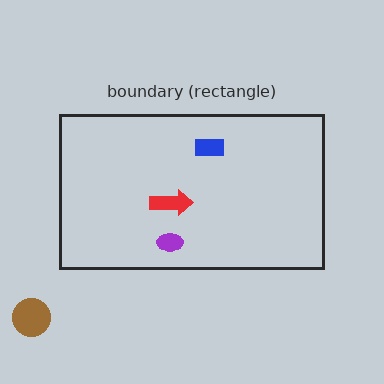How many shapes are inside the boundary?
3 inside, 1 outside.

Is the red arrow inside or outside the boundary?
Inside.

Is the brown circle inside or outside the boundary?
Outside.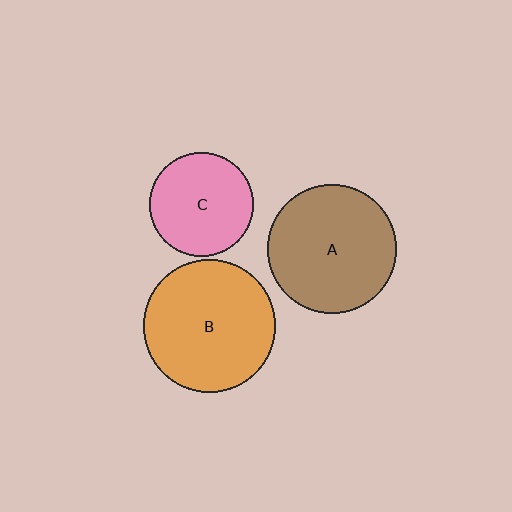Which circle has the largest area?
Circle B (orange).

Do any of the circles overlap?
No, none of the circles overlap.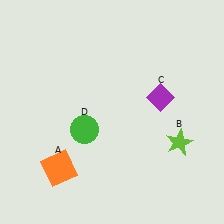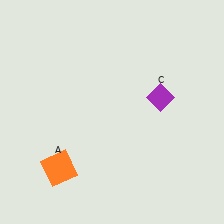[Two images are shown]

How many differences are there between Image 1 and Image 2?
There are 2 differences between the two images.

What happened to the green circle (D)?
The green circle (D) was removed in Image 2. It was in the bottom-left area of Image 1.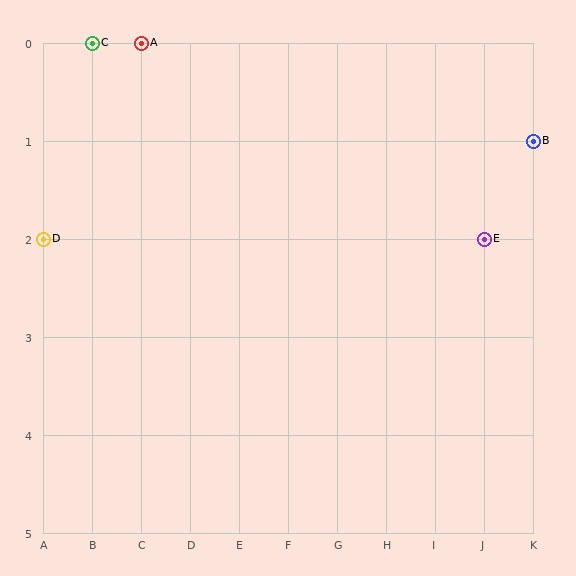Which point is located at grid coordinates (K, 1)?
Point B is at (K, 1).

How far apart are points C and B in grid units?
Points C and B are 9 columns and 1 row apart (about 9.1 grid units diagonally).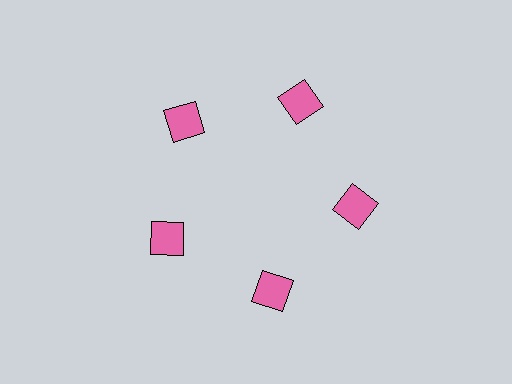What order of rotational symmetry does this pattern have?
This pattern has 5-fold rotational symmetry.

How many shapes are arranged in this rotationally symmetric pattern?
There are 5 shapes, arranged in 5 groups of 1.